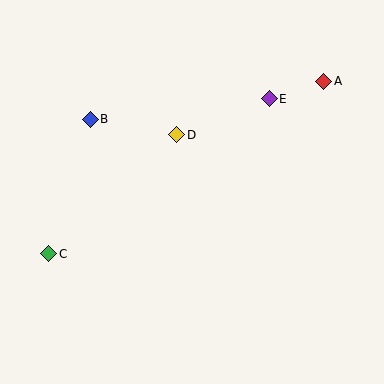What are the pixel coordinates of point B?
Point B is at (90, 119).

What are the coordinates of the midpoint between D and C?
The midpoint between D and C is at (113, 194).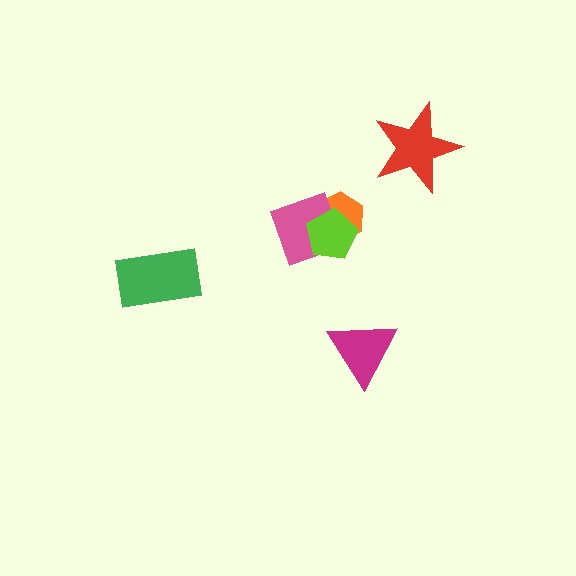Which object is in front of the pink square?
The lime pentagon is in front of the pink square.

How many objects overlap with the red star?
0 objects overlap with the red star.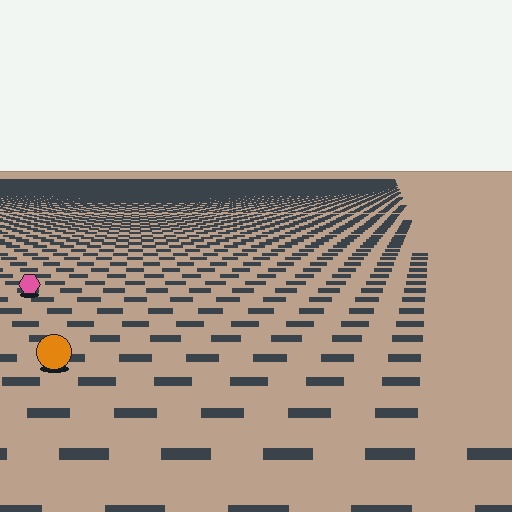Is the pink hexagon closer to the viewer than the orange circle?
No. The orange circle is closer — you can tell from the texture gradient: the ground texture is coarser near it.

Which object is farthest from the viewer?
The pink hexagon is farthest from the viewer. It appears smaller and the ground texture around it is denser.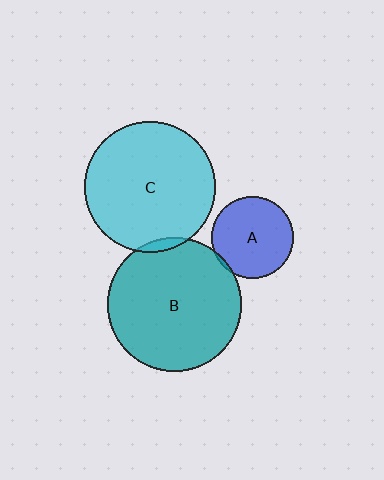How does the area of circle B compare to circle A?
Approximately 2.7 times.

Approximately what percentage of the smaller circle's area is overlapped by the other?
Approximately 5%.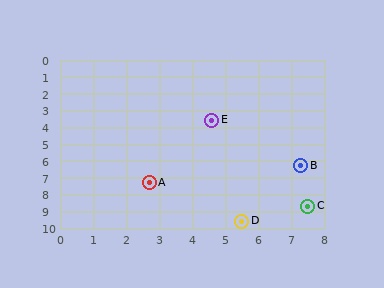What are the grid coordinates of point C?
Point C is at approximately (7.5, 8.7).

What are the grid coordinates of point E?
Point E is at approximately (4.6, 3.6).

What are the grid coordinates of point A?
Point A is at approximately (2.7, 7.3).